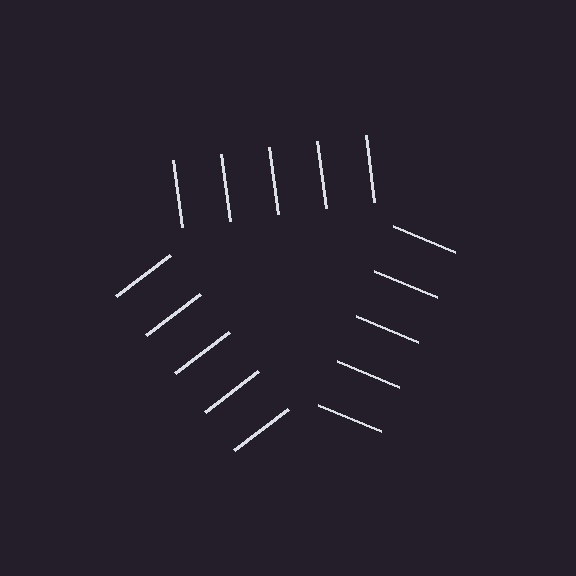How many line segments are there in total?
15 — 5 along each of the 3 edges.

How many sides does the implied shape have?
3 sides — the line-ends trace a triangle.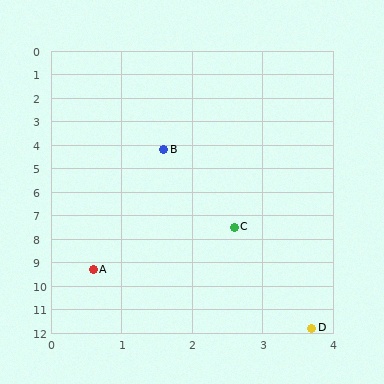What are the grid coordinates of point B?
Point B is at approximately (1.6, 4.2).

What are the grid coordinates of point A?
Point A is at approximately (0.6, 9.3).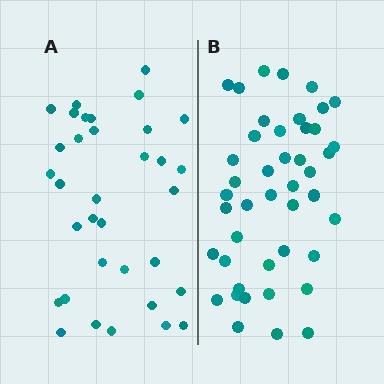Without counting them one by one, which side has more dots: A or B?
Region B (the right region) has more dots.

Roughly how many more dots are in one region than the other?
Region B has roughly 10 or so more dots than region A.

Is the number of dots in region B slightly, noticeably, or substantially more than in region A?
Region B has noticeably more, but not dramatically so. The ratio is roughly 1.3 to 1.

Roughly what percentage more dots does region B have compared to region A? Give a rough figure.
About 30% more.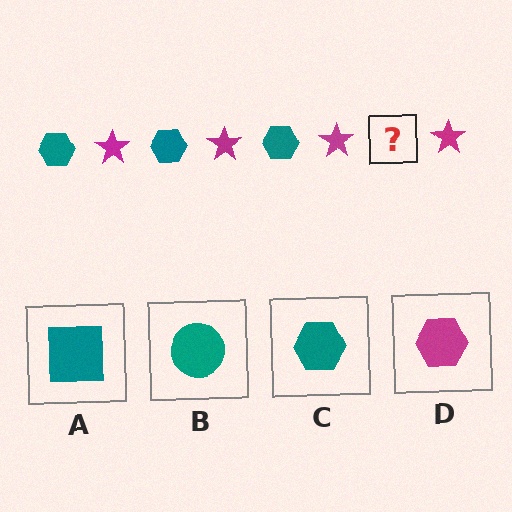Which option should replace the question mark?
Option C.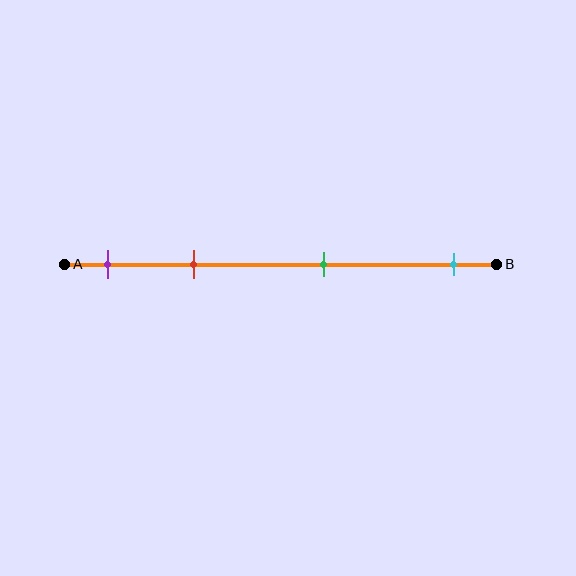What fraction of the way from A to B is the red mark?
The red mark is approximately 30% (0.3) of the way from A to B.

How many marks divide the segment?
There are 4 marks dividing the segment.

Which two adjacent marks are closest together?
The purple and red marks are the closest adjacent pair.